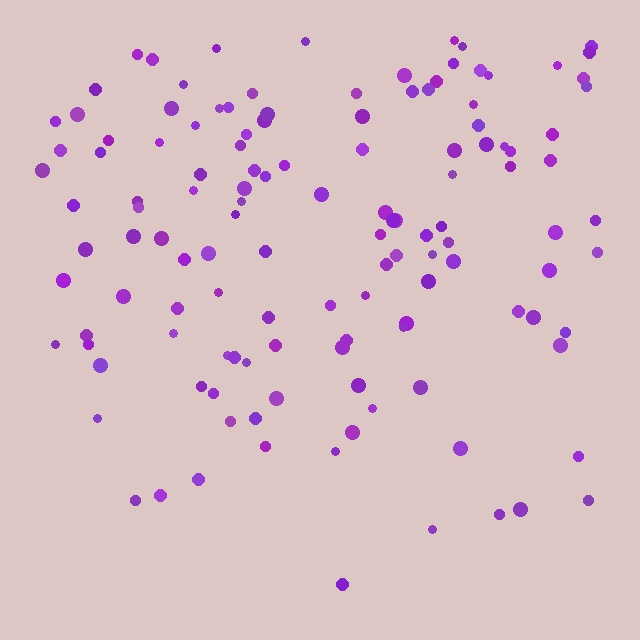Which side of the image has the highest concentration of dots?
The top.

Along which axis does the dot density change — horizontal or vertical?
Vertical.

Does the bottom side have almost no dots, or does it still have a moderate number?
Still a moderate number, just noticeably fewer than the top.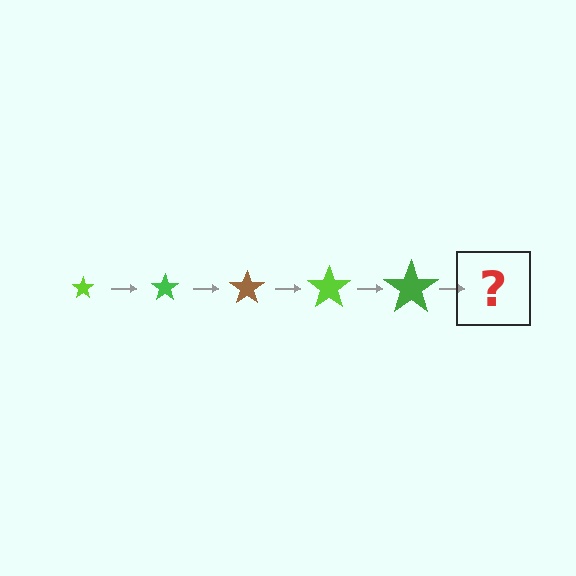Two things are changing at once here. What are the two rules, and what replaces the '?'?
The two rules are that the star grows larger each step and the color cycles through lime, green, and brown. The '?' should be a brown star, larger than the previous one.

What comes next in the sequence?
The next element should be a brown star, larger than the previous one.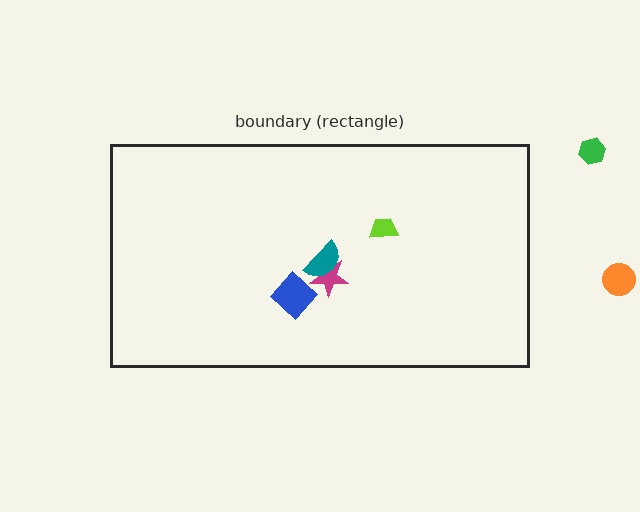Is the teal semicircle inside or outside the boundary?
Inside.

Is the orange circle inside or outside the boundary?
Outside.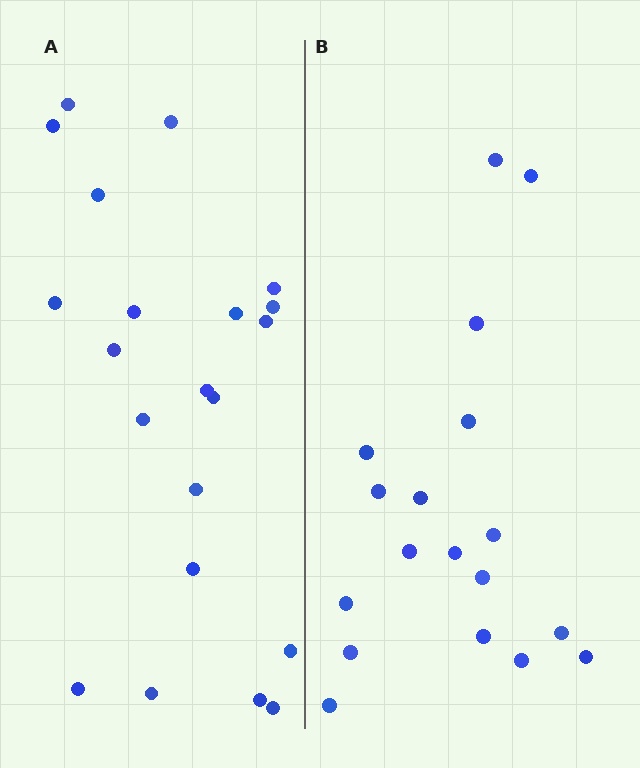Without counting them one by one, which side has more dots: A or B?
Region A (the left region) has more dots.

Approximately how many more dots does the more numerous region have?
Region A has just a few more — roughly 2 or 3 more dots than region B.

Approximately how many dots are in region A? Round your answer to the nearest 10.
About 20 dots. (The exact count is 21, which rounds to 20.)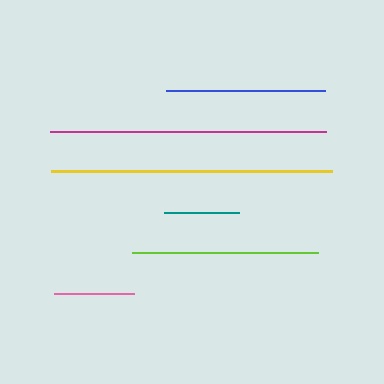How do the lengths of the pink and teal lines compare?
The pink and teal lines are approximately the same length.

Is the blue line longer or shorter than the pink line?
The blue line is longer than the pink line.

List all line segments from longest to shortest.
From longest to shortest: yellow, magenta, lime, blue, pink, teal.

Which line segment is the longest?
The yellow line is the longest at approximately 281 pixels.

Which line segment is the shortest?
The teal line is the shortest at approximately 75 pixels.